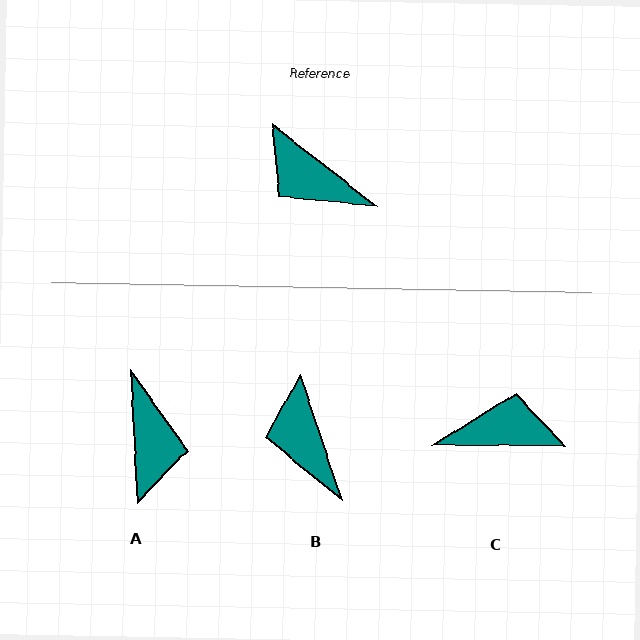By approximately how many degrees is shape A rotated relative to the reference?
Approximately 131 degrees counter-clockwise.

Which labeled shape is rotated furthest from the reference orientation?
C, about 142 degrees away.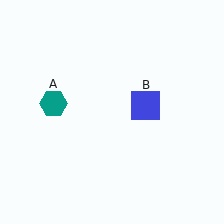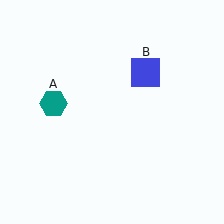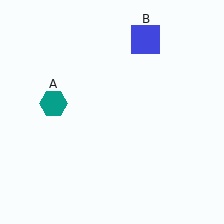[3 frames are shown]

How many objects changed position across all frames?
1 object changed position: blue square (object B).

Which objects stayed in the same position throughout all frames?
Teal hexagon (object A) remained stationary.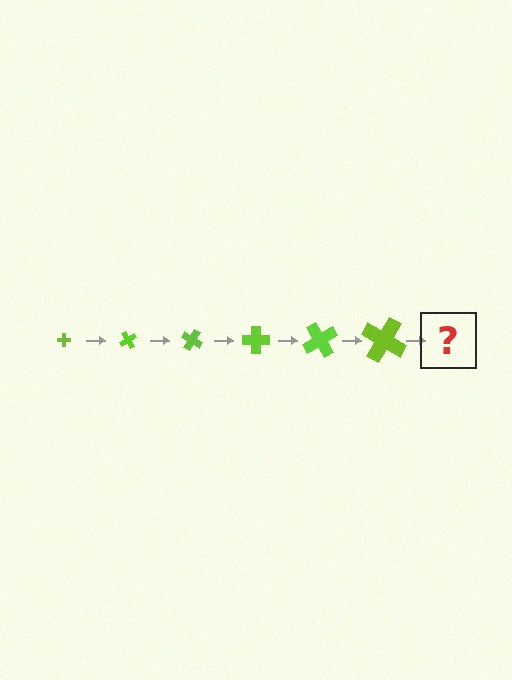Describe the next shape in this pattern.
It should be a cross, larger than the previous one and rotated 360 degrees from the start.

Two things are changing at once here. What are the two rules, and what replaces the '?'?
The two rules are that the cross grows larger each step and it rotates 60 degrees each step. The '?' should be a cross, larger than the previous one and rotated 360 degrees from the start.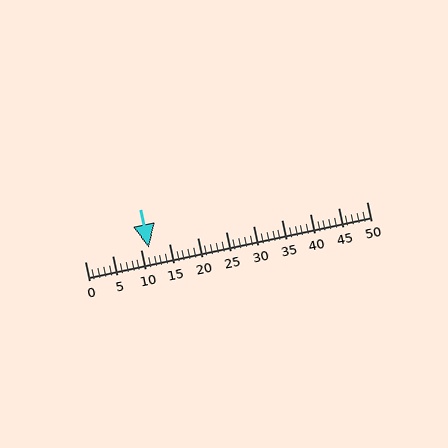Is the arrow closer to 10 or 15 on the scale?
The arrow is closer to 10.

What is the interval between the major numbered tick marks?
The major tick marks are spaced 5 units apart.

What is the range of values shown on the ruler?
The ruler shows values from 0 to 50.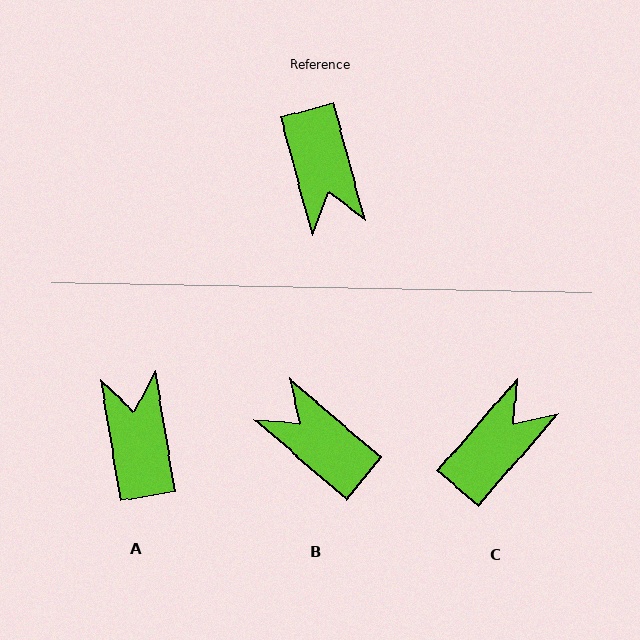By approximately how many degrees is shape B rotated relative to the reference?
Approximately 146 degrees clockwise.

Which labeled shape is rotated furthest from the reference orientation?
A, about 174 degrees away.